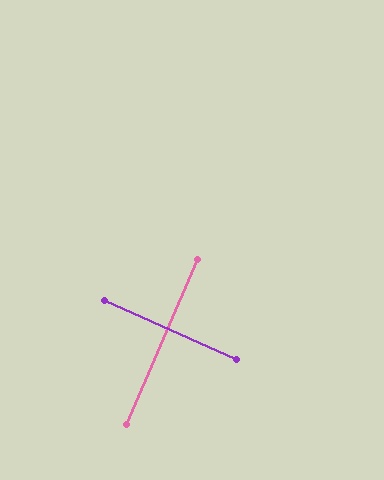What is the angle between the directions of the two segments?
Approximately 89 degrees.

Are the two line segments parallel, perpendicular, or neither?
Perpendicular — they meet at approximately 89°.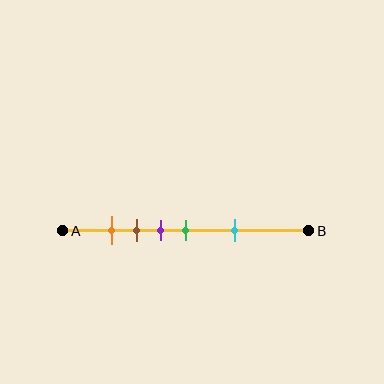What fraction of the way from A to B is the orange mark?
The orange mark is approximately 20% (0.2) of the way from A to B.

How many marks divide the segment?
There are 5 marks dividing the segment.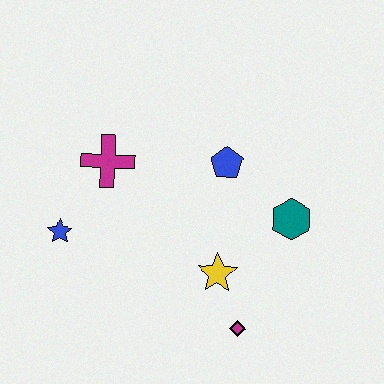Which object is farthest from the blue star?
The teal hexagon is farthest from the blue star.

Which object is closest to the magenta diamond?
The yellow star is closest to the magenta diamond.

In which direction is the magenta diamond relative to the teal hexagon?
The magenta diamond is below the teal hexagon.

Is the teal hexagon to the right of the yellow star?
Yes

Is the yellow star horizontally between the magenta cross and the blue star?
No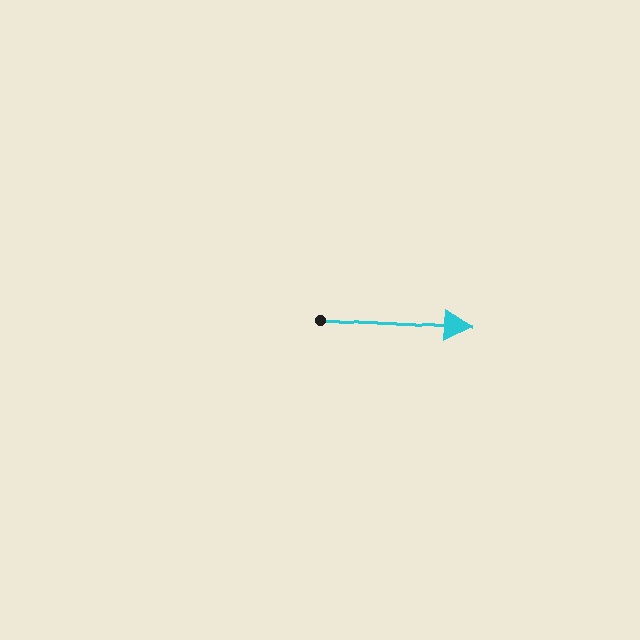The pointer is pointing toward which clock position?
Roughly 3 o'clock.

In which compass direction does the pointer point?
East.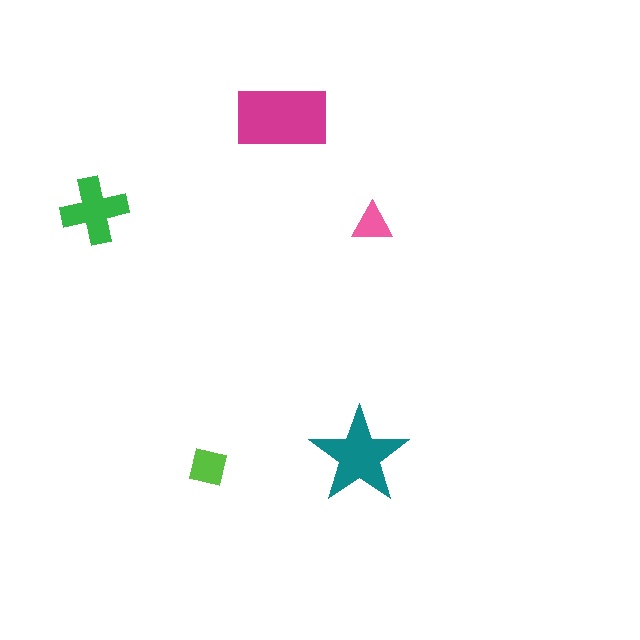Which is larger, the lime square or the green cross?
The green cross.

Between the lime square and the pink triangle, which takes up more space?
The lime square.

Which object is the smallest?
The pink triangle.